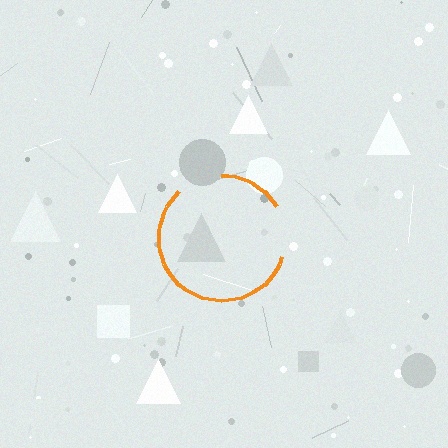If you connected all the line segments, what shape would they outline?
They would outline a circle.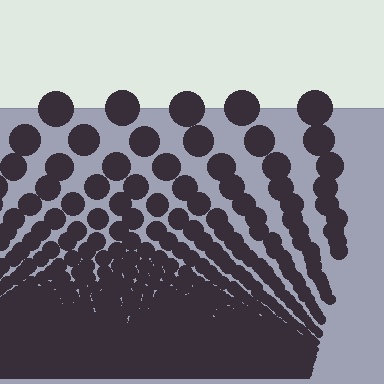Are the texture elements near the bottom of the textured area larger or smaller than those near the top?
Smaller. The gradient is inverted — elements near the bottom are smaller and denser.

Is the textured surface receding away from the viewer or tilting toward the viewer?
The surface appears to tilt toward the viewer. Texture elements get larger and sparser toward the top.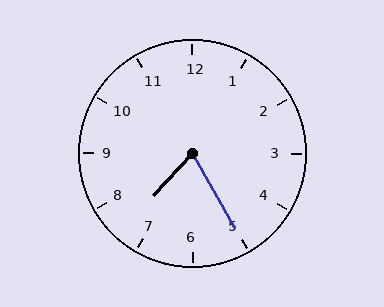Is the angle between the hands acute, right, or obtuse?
It is acute.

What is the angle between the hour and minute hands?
Approximately 72 degrees.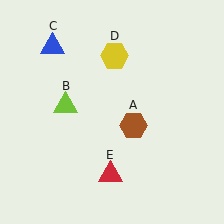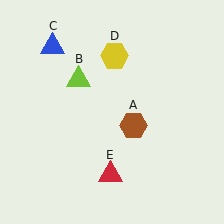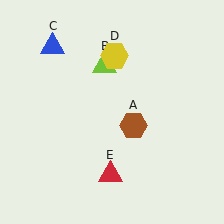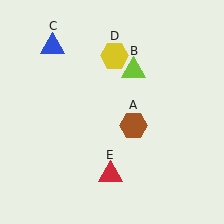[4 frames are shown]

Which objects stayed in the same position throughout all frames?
Brown hexagon (object A) and blue triangle (object C) and yellow hexagon (object D) and red triangle (object E) remained stationary.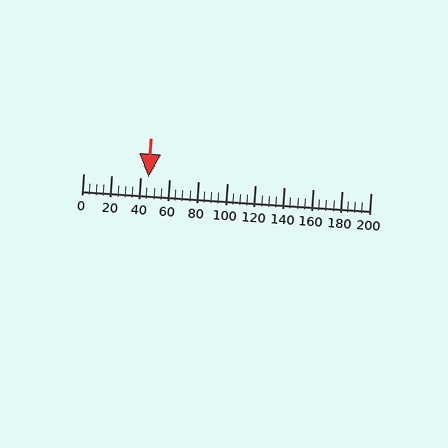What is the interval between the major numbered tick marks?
The major tick marks are spaced 20 units apart.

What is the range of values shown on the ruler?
The ruler shows values from 0 to 200.